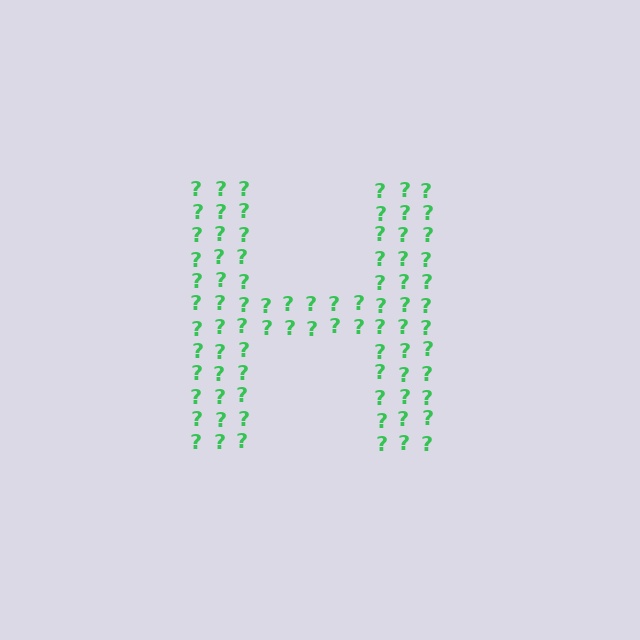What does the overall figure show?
The overall figure shows the letter H.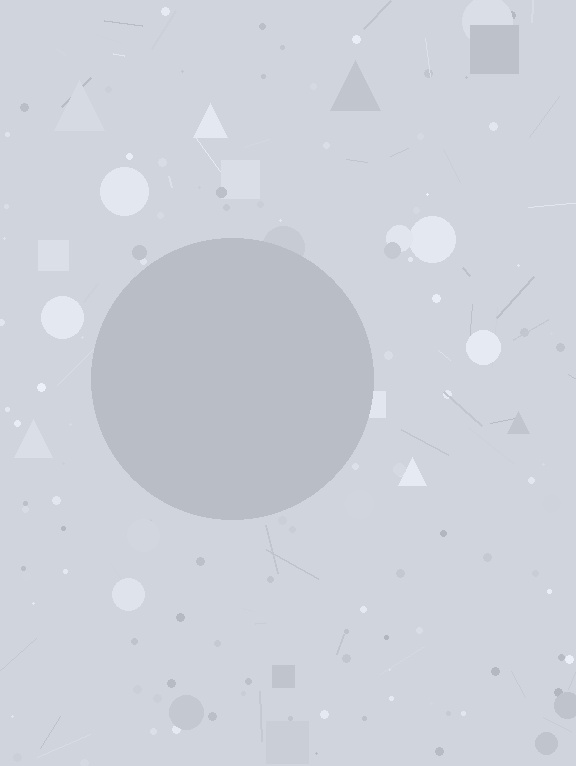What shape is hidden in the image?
A circle is hidden in the image.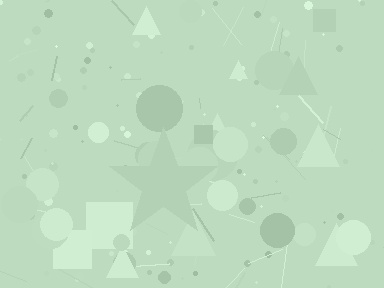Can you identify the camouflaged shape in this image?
The camouflaged shape is a star.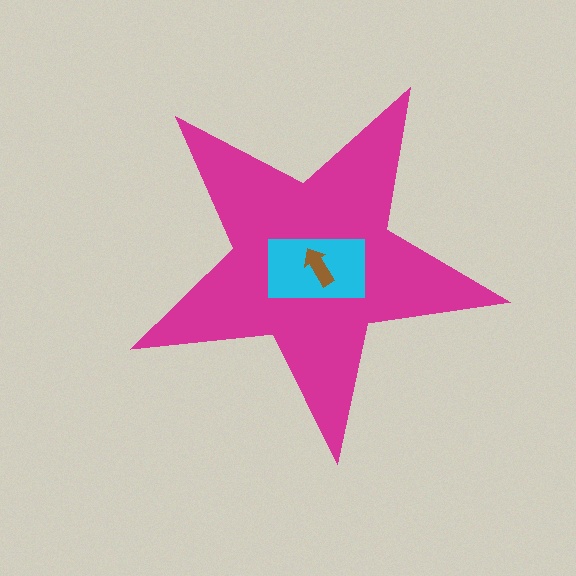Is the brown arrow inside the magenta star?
Yes.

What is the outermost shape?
The magenta star.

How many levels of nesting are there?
3.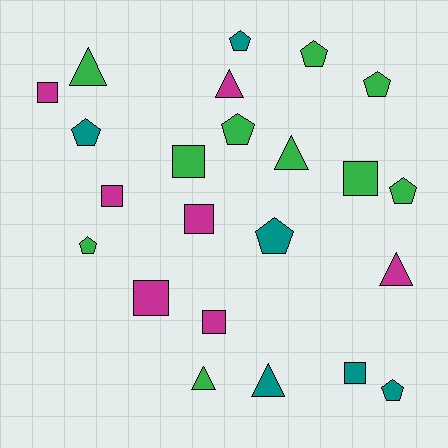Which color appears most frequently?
Green, with 10 objects.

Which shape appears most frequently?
Pentagon, with 9 objects.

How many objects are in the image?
There are 23 objects.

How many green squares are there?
There are 2 green squares.